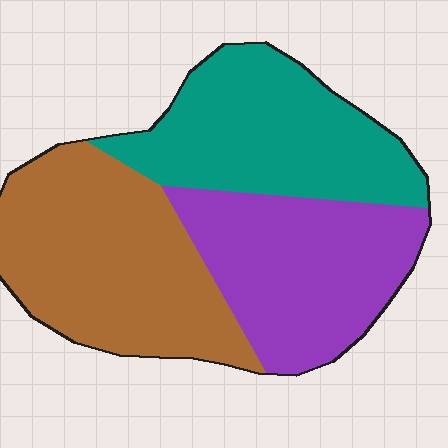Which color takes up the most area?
Brown, at roughly 35%.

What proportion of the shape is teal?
Teal takes up about one third (1/3) of the shape.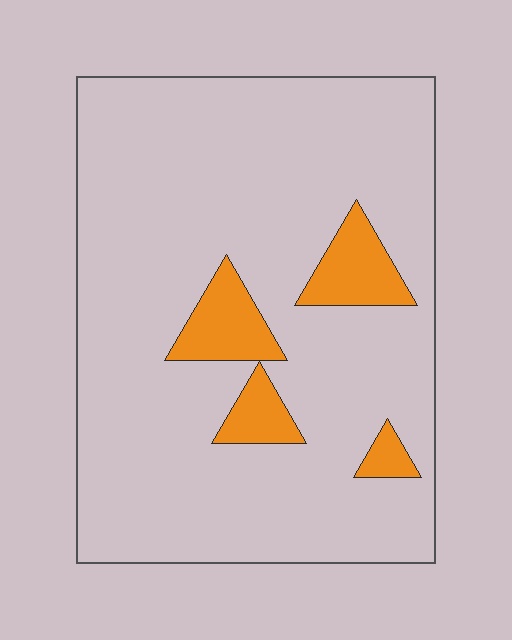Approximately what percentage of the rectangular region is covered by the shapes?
Approximately 10%.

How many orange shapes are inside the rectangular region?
4.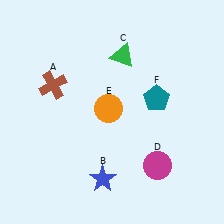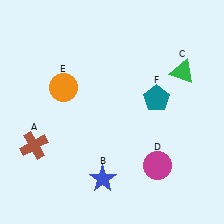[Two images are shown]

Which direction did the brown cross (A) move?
The brown cross (A) moved down.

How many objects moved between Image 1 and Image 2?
3 objects moved between the two images.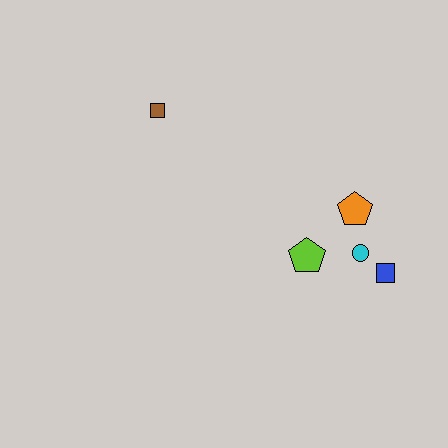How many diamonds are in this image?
There are no diamonds.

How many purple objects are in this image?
There are no purple objects.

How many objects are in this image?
There are 5 objects.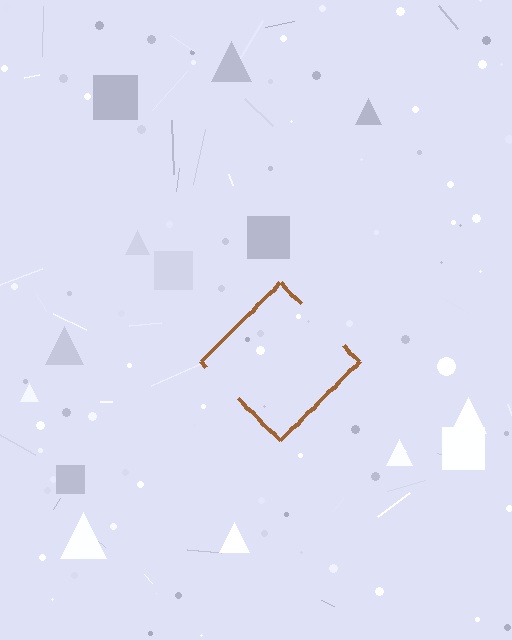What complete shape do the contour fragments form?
The contour fragments form a diamond.